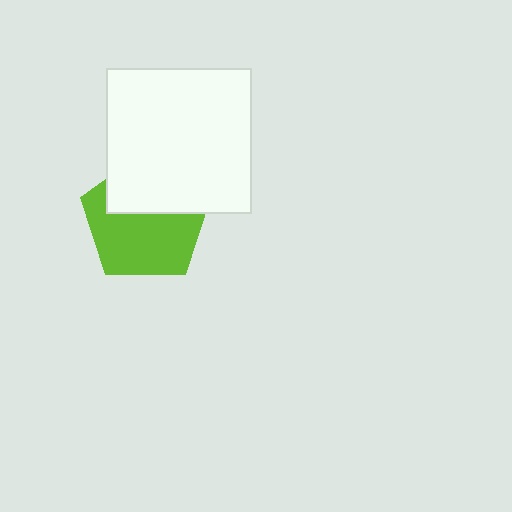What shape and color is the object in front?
The object in front is a white square.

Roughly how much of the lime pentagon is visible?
About half of it is visible (roughly 60%).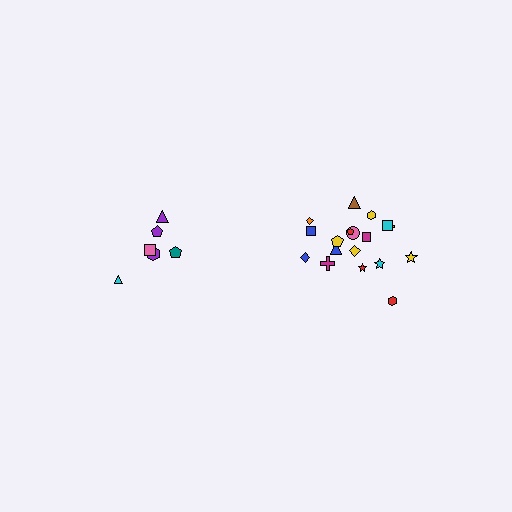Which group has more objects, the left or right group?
The right group.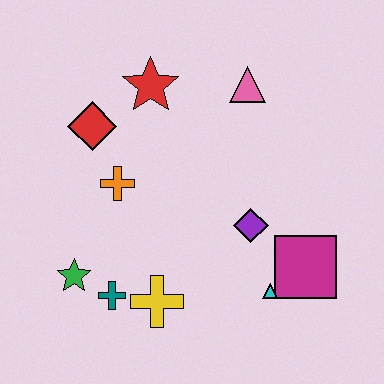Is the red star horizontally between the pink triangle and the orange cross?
Yes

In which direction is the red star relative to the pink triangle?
The red star is to the left of the pink triangle.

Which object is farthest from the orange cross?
The magenta square is farthest from the orange cross.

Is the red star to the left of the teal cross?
No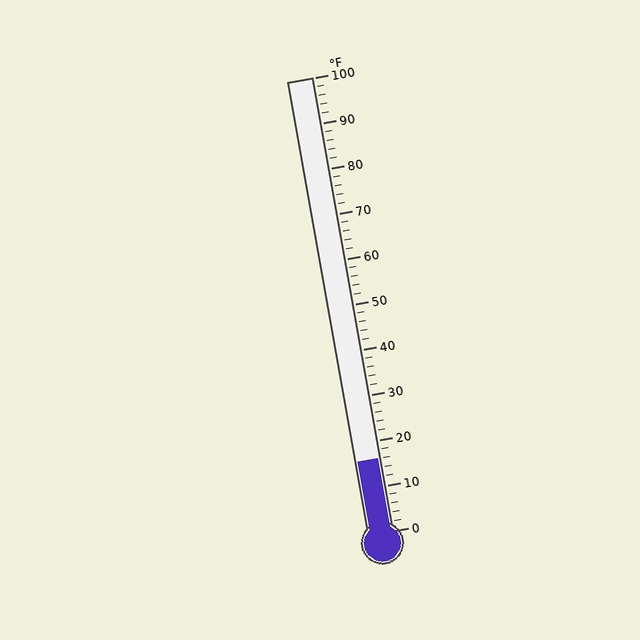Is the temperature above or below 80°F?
The temperature is below 80°F.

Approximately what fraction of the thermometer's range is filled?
The thermometer is filled to approximately 15% of its range.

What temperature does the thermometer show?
The thermometer shows approximately 16°F.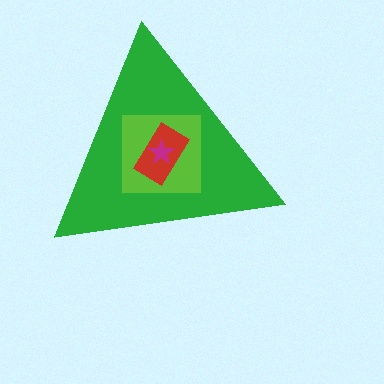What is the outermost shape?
The green triangle.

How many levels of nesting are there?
4.